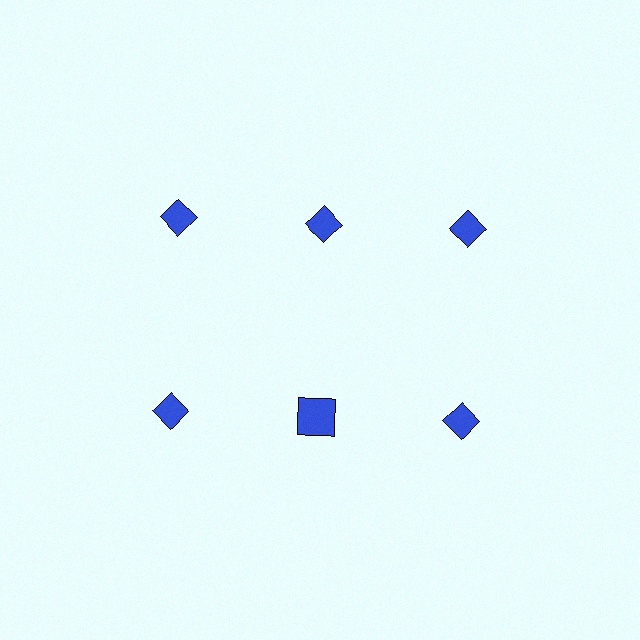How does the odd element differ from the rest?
It has a different shape: square instead of diamond.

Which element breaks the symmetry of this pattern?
The blue square in the second row, second from left column breaks the symmetry. All other shapes are blue diamonds.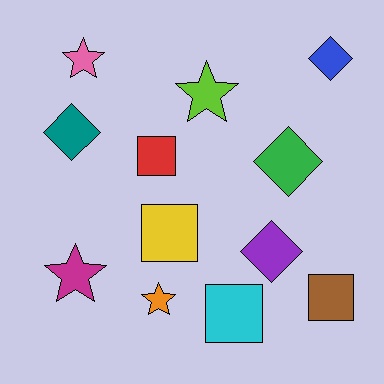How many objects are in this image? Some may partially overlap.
There are 12 objects.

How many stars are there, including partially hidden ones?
There are 4 stars.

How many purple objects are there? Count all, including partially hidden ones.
There is 1 purple object.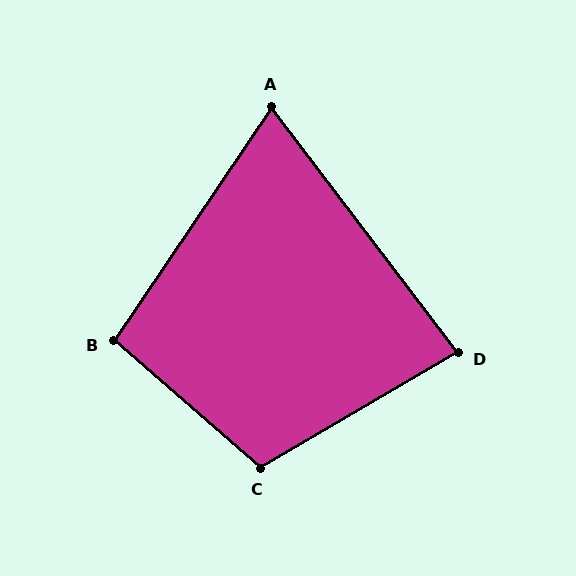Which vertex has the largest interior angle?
C, at approximately 109 degrees.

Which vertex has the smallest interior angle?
A, at approximately 71 degrees.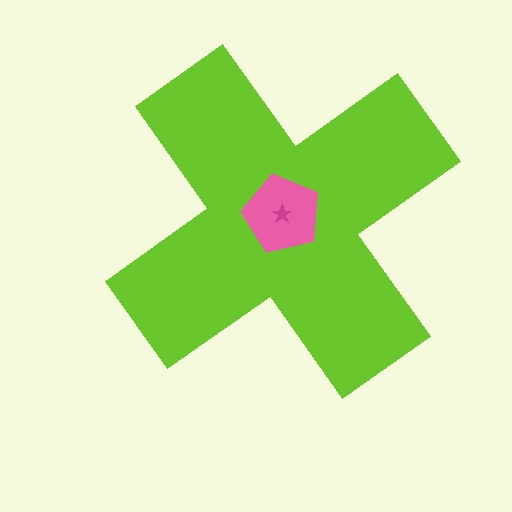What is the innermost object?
The magenta star.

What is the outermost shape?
The lime cross.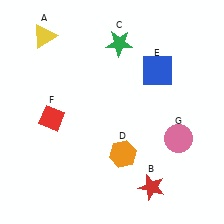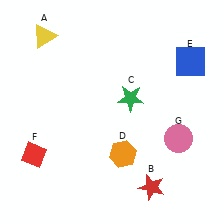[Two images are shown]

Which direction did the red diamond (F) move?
The red diamond (F) moved down.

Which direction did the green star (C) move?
The green star (C) moved down.